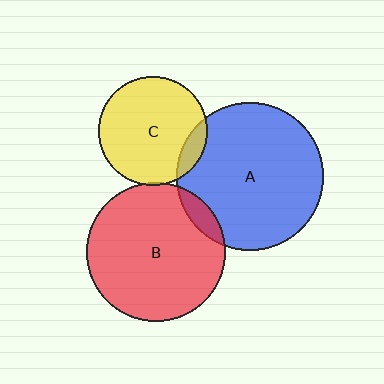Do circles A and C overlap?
Yes.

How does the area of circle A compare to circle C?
Approximately 1.8 times.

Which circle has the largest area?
Circle A (blue).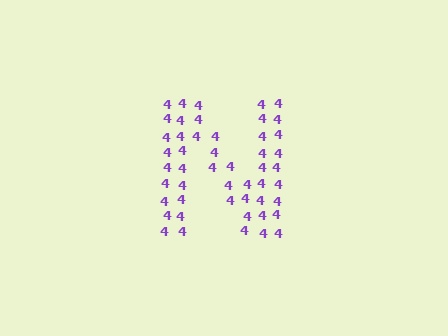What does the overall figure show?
The overall figure shows the letter N.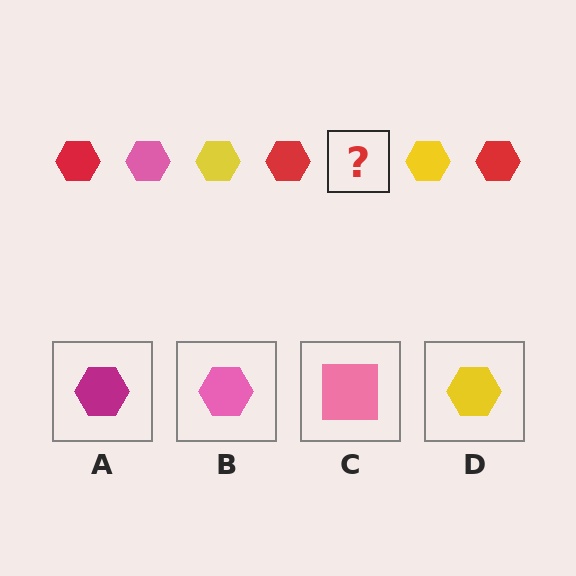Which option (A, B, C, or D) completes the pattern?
B.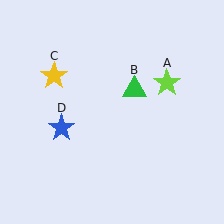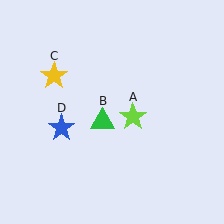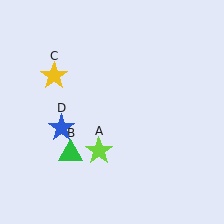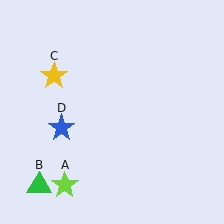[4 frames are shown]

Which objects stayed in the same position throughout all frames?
Yellow star (object C) and blue star (object D) remained stationary.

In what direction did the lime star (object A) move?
The lime star (object A) moved down and to the left.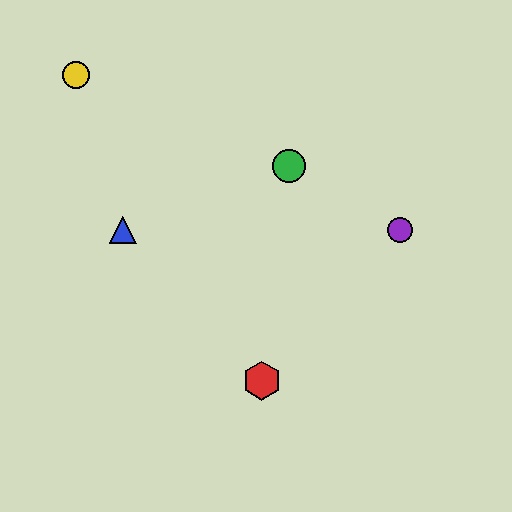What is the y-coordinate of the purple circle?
The purple circle is at y≈230.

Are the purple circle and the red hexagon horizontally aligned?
No, the purple circle is at y≈230 and the red hexagon is at y≈381.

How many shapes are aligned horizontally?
2 shapes (the blue triangle, the purple circle) are aligned horizontally.